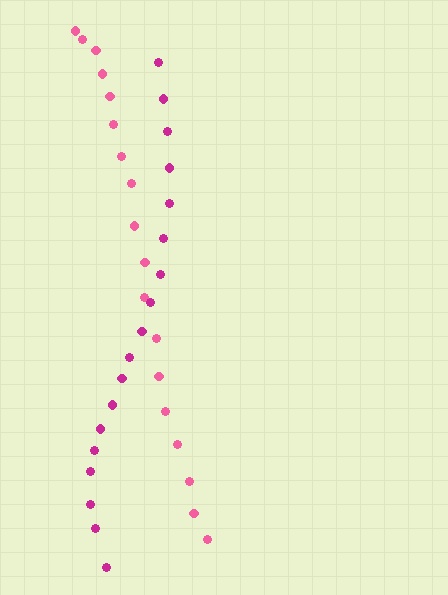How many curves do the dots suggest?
There are 2 distinct paths.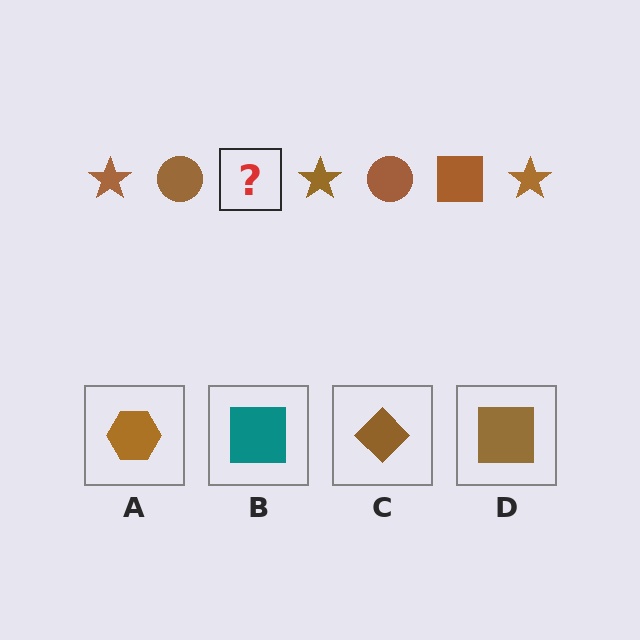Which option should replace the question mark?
Option D.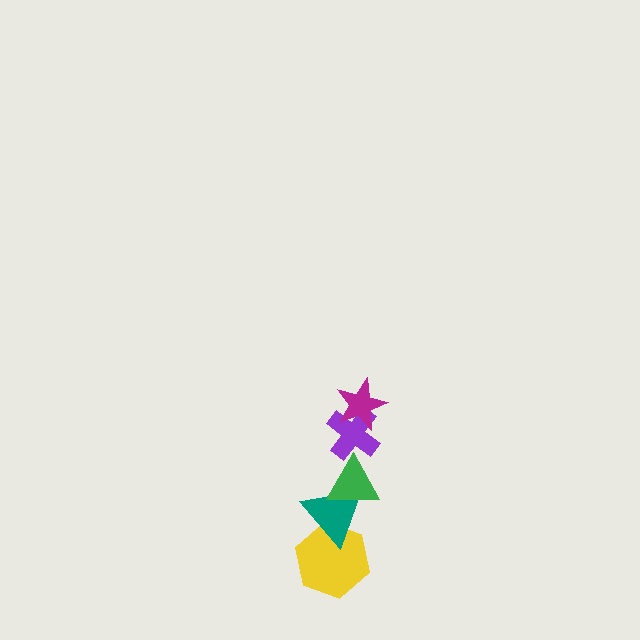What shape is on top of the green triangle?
The purple cross is on top of the green triangle.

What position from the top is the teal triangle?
The teal triangle is 4th from the top.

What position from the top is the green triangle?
The green triangle is 3rd from the top.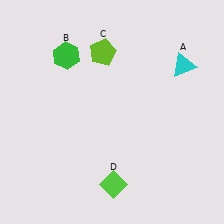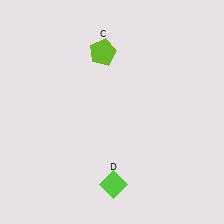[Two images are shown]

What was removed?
The green hexagon (B), the cyan triangle (A) were removed in Image 2.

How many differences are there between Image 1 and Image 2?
There are 2 differences between the two images.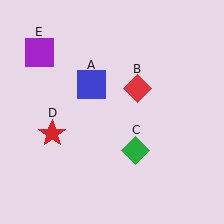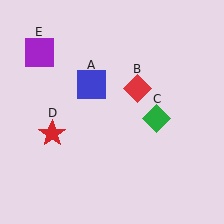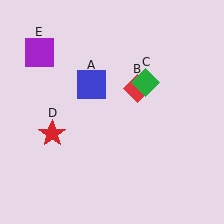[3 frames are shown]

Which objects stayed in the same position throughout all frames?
Blue square (object A) and red diamond (object B) and red star (object D) and purple square (object E) remained stationary.